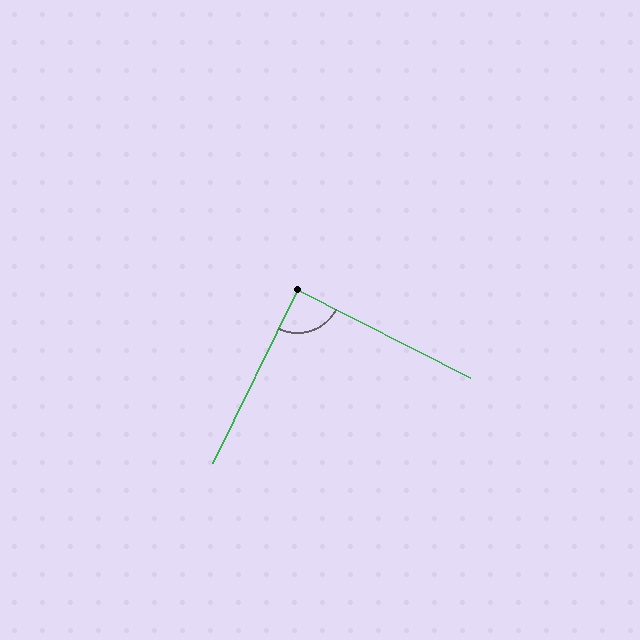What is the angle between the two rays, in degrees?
Approximately 89 degrees.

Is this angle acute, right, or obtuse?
It is approximately a right angle.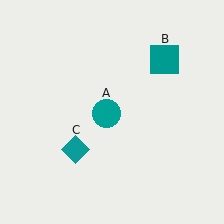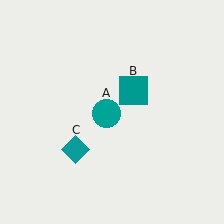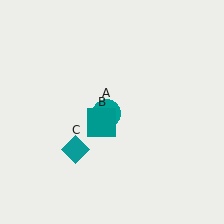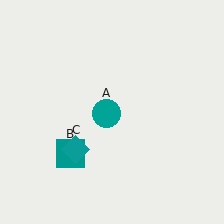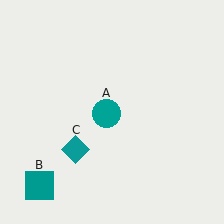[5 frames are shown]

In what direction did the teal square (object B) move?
The teal square (object B) moved down and to the left.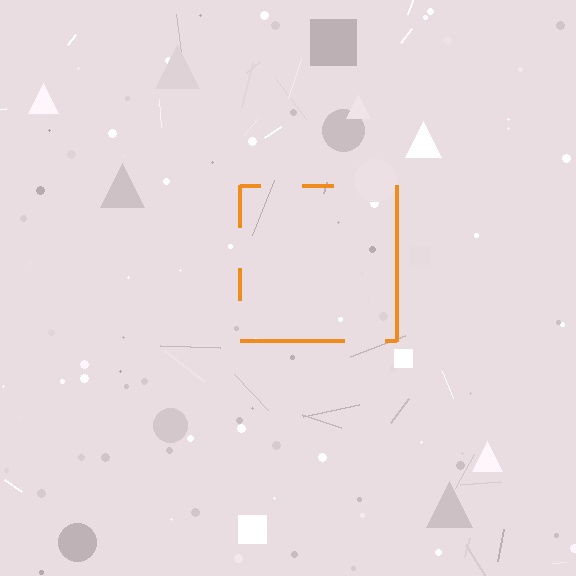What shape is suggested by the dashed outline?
The dashed outline suggests a square.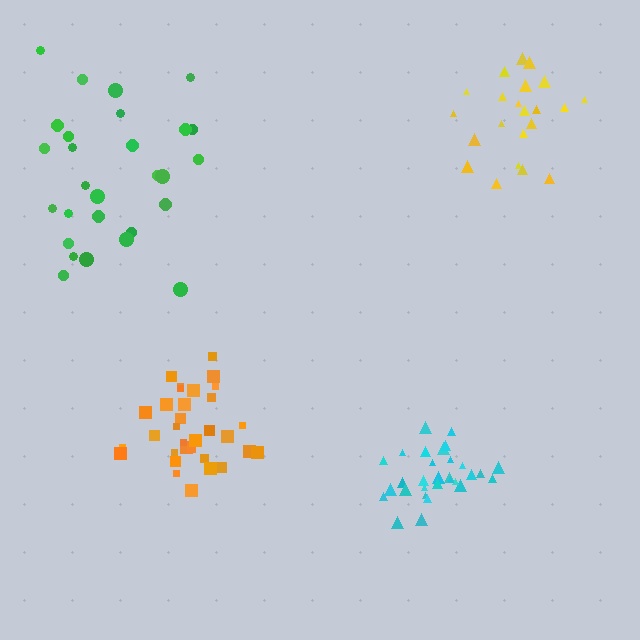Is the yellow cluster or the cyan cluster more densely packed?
Cyan.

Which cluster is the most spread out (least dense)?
Green.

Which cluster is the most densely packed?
Cyan.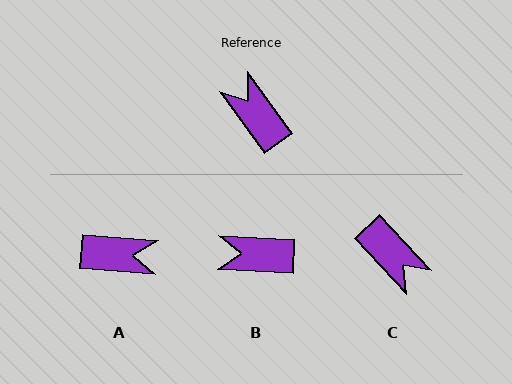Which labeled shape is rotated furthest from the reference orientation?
C, about 172 degrees away.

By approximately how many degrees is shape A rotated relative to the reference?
Approximately 130 degrees clockwise.